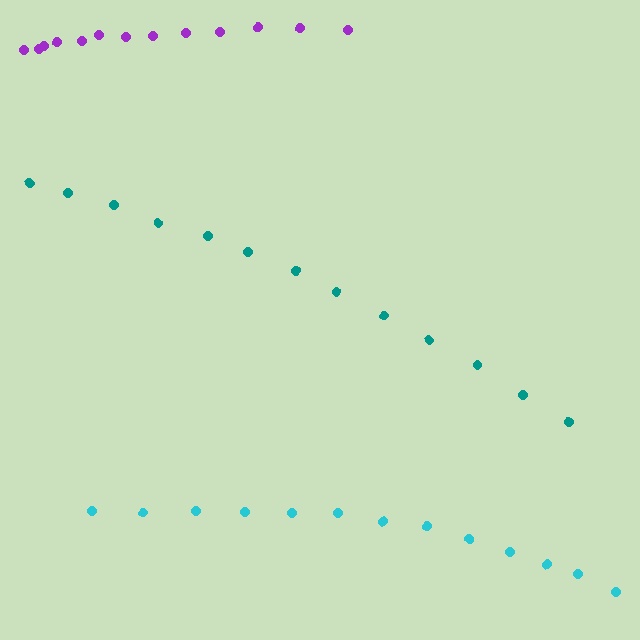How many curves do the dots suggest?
There are 3 distinct paths.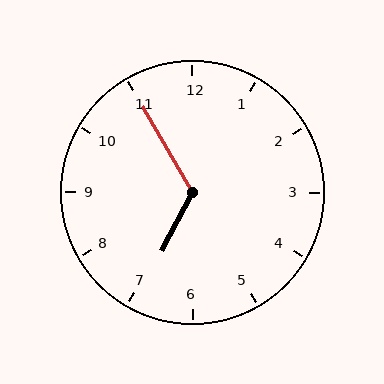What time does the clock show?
6:55.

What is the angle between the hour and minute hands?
Approximately 122 degrees.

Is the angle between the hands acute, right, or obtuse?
It is obtuse.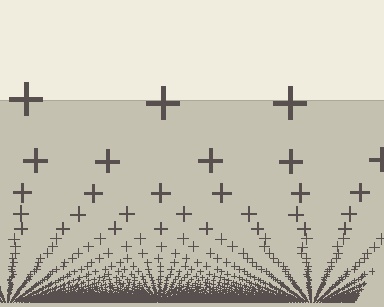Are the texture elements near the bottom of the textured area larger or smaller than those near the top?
Smaller. The gradient is inverted — elements near the bottom are smaller and denser.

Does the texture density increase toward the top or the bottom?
Density increases toward the bottom.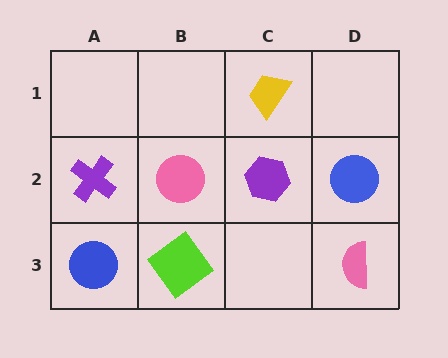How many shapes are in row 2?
4 shapes.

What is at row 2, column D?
A blue circle.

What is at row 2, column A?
A purple cross.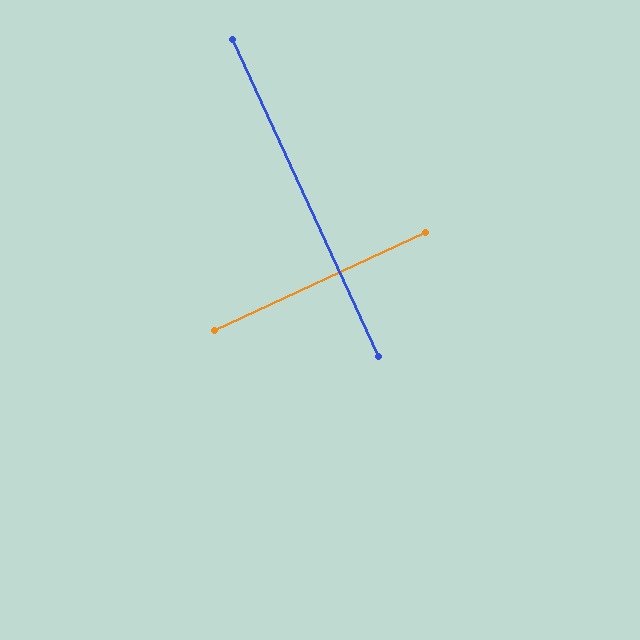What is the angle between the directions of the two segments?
Approximately 90 degrees.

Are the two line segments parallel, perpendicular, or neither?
Perpendicular — they meet at approximately 90°.